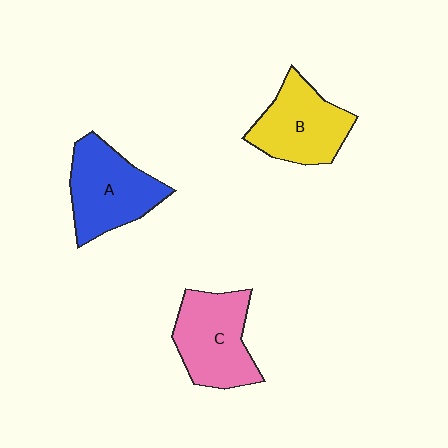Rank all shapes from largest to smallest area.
From largest to smallest: A (blue), C (pink), B (yellow).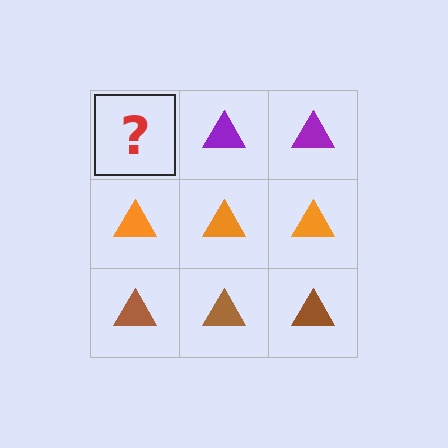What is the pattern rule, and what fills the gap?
The rule is that each row has a consistent color. The gap should be filled with a purple triangle.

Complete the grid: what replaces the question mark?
The question mark should be replaced with a purple triangle.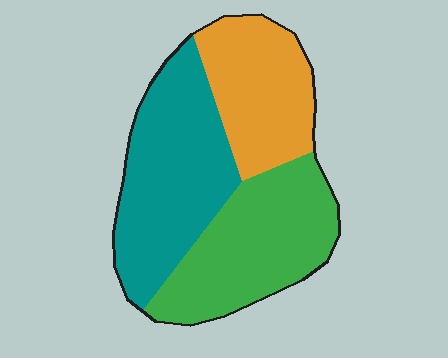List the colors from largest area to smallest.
From largest to smallest: teal, green, orange.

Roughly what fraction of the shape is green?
Green covers about 35% of the shape.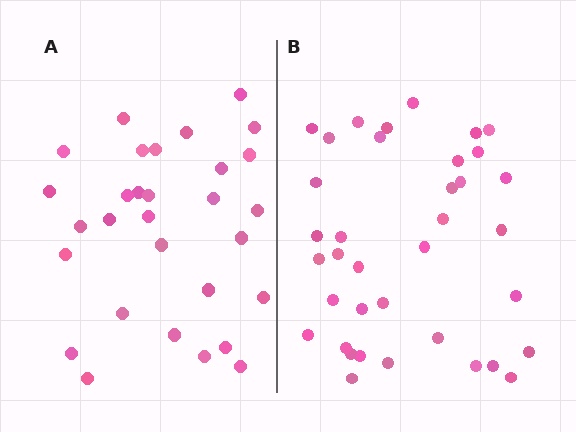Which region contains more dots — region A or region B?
Region B (the right region) has more dots.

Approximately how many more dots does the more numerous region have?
Region B has roughly 8 or so more dots than region A.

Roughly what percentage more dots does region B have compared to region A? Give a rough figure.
About 25% more.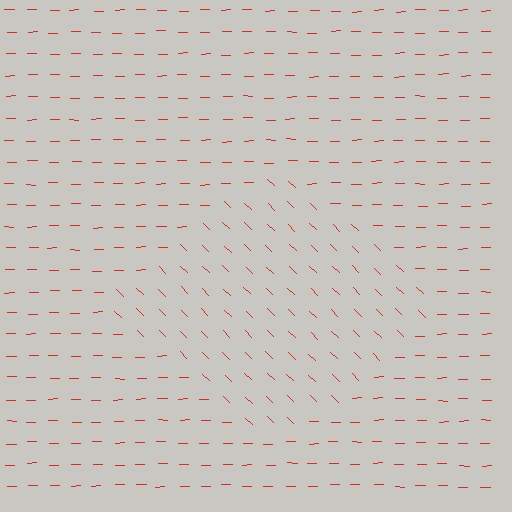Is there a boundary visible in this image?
Yes, there is a texture boundary formed by a change in line orientation.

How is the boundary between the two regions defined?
The boundary is defined purely by a change in line orientation (approximately 45 degrees difference). All lines are the same color and thickness.